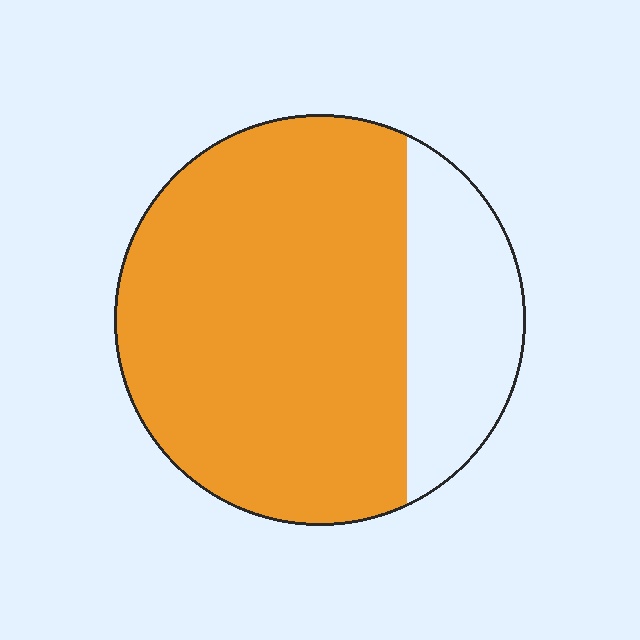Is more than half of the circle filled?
Yes.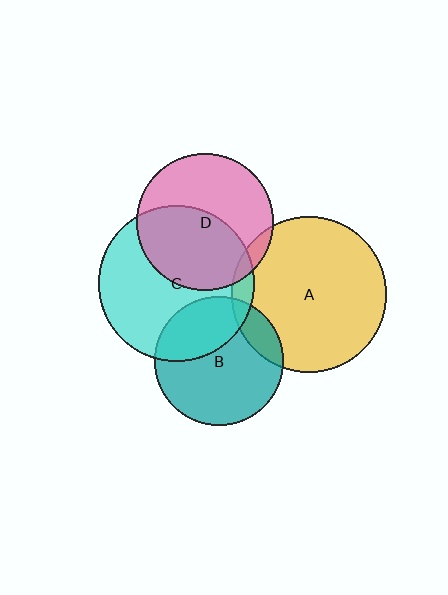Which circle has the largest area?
Circle C (cyan).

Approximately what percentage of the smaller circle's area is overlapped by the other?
Approximately 5%.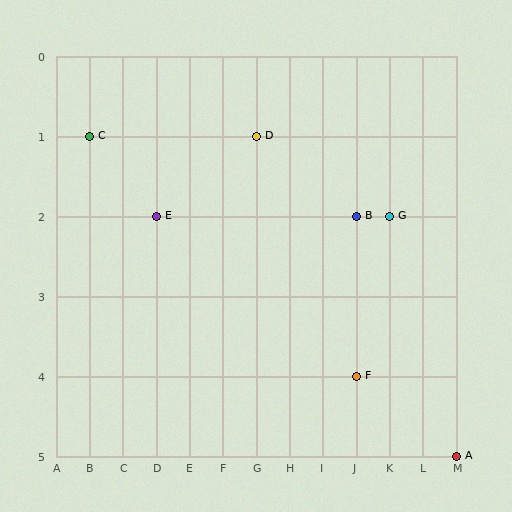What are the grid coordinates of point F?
Point F is at grid coordinates (J, 4).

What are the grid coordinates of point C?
Point C is at grid coordinates (B, 1).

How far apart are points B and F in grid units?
Points B and F are 2 rows apart.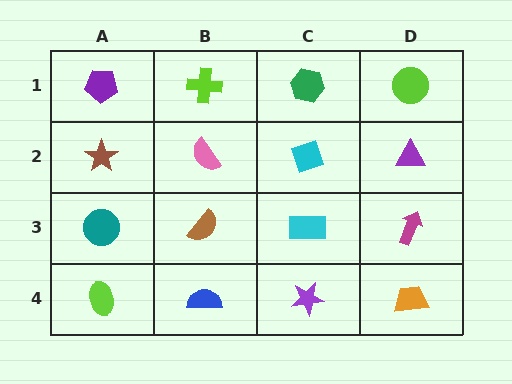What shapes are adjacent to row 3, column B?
A pink semicircle (row 2, column B), a blue semicircle (row 4, column B), a teal circle (row 3, column A), a cyan rectangle (row 3, column C).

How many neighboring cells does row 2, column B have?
4.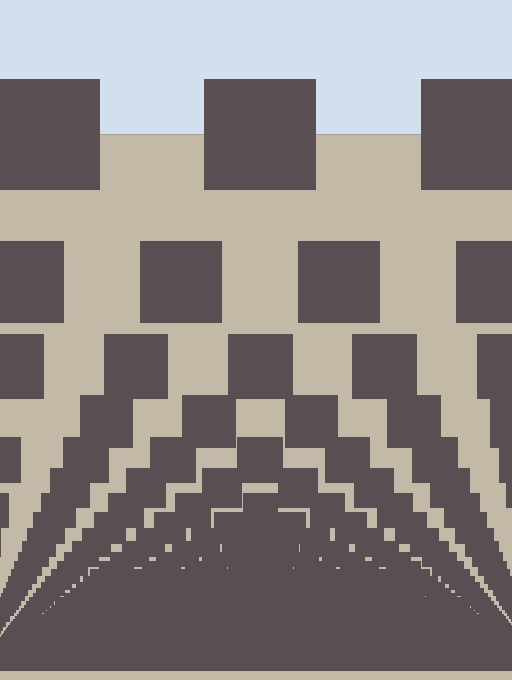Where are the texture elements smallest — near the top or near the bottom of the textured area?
Near the bottom.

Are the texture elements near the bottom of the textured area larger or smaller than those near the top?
Smaller. The gradient is inverted — elements near the bottom are smaller and denser.